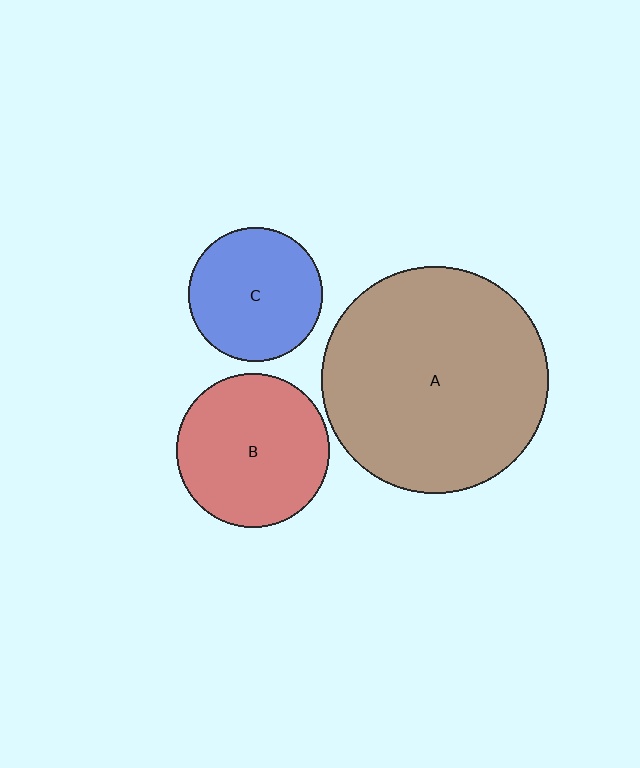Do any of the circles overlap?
No, none of the circles overlap.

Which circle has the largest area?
Circle A (brown).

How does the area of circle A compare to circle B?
Approximately 2.2 times.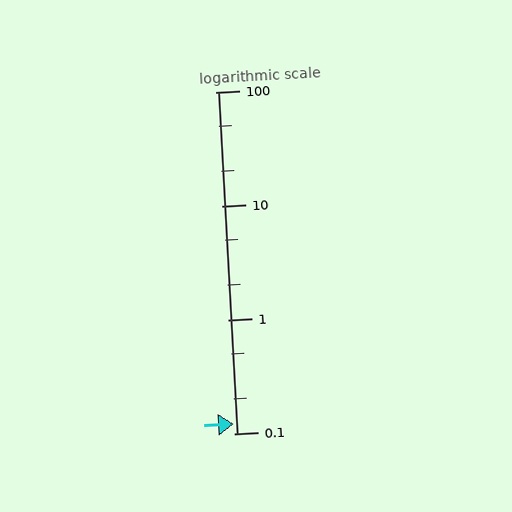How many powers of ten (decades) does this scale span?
The scale spans 3 decades, from 0.1 to 100.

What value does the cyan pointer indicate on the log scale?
The pointer indicates approximately 0.12.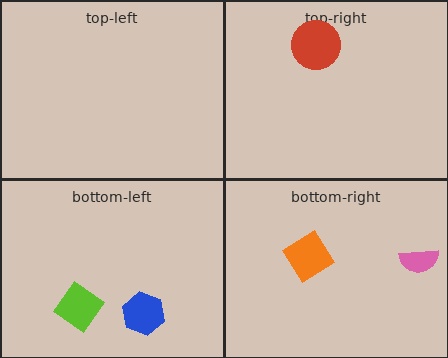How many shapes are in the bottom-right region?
2.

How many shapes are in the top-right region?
1.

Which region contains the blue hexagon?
The bottom-left region.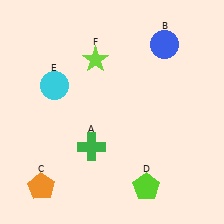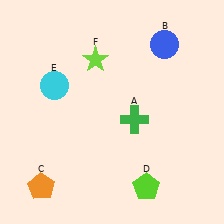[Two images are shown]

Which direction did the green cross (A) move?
The green cross (A) moved right.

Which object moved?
The green cross (A) moved right.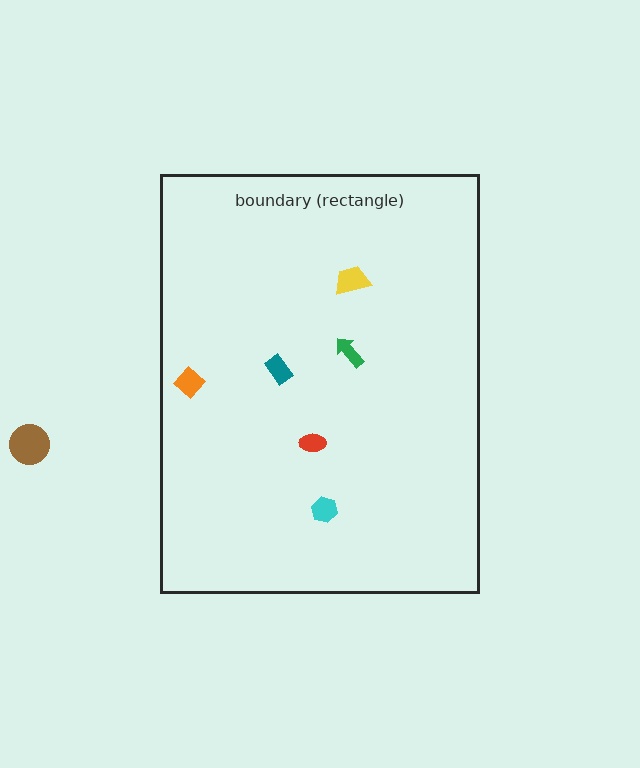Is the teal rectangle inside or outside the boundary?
Inside.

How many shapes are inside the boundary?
6 inside, 1 outside.